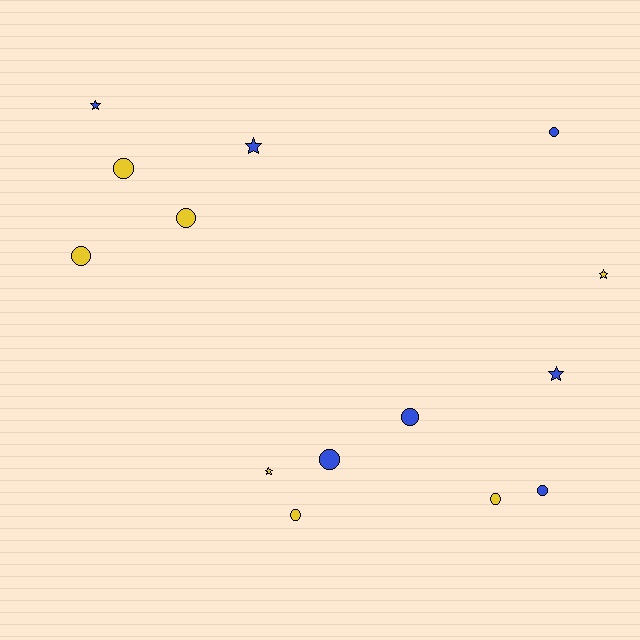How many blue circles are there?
There are 4 blue circles.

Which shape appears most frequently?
Circle, with 9 objects.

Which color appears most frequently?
Blue, with 7 objects.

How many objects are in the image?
There are 14 objects.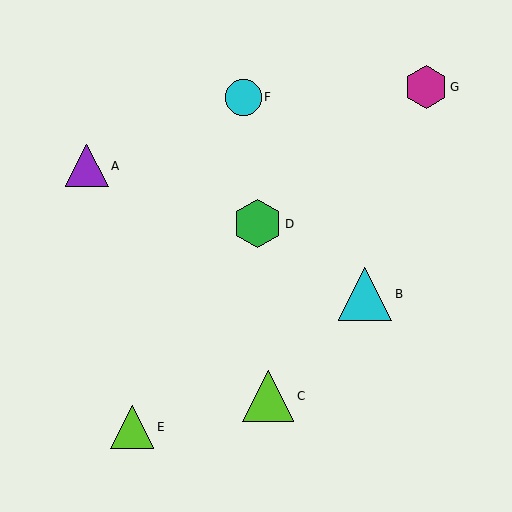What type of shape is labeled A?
Shape A is a purple triangle.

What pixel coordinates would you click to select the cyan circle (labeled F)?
Click at (243, 97) to select the cyan circle F.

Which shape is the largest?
The cyan triangle (labeled B) is the largest.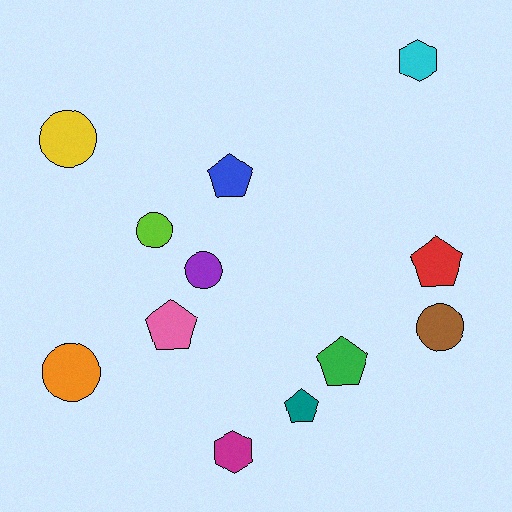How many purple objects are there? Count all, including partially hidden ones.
There is 1 purple object.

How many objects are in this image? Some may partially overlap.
There are 12 objects.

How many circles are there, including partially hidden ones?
There are 5 circles.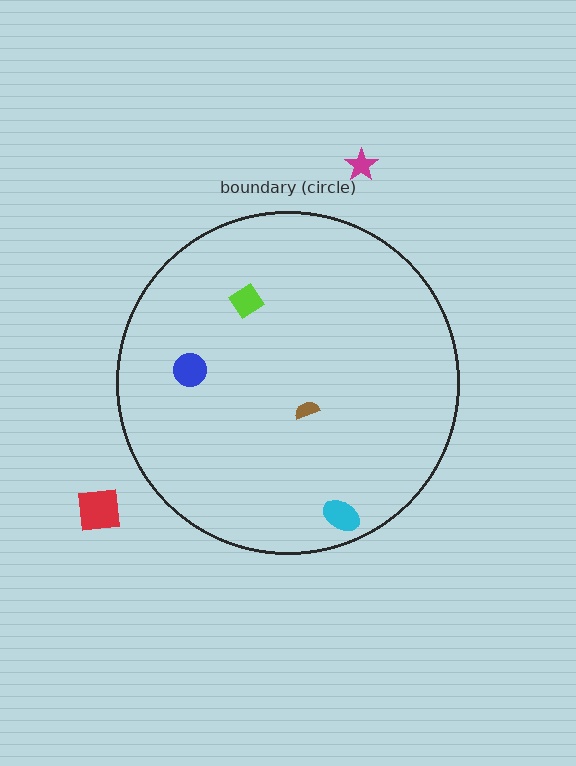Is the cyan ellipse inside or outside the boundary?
Inside.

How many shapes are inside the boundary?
4 inside, 2 outside.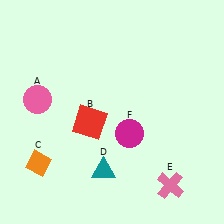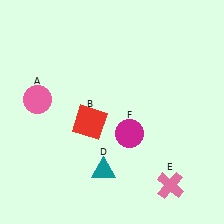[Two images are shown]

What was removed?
The orange diamond (C) was removed in Image 2.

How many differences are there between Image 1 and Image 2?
There is 1 difference between the two images.